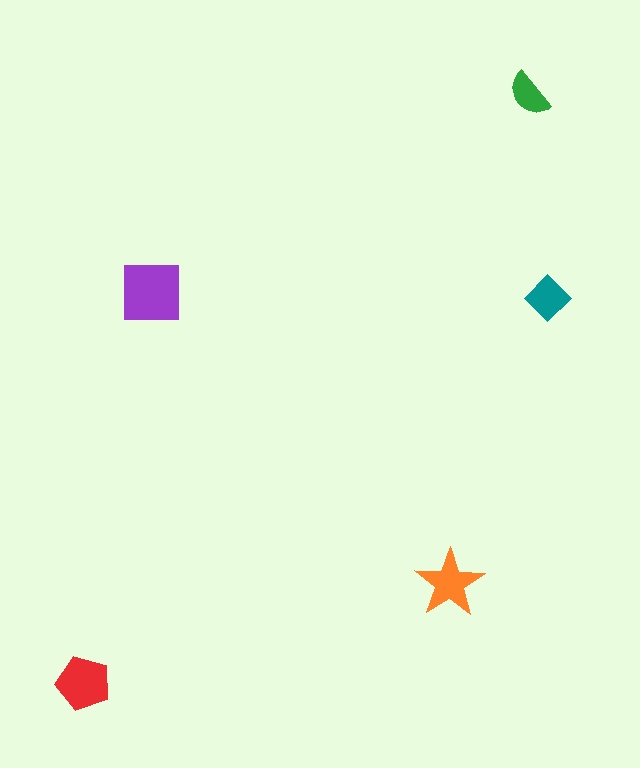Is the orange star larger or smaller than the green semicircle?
Larger.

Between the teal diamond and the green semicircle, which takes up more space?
The teal diamond.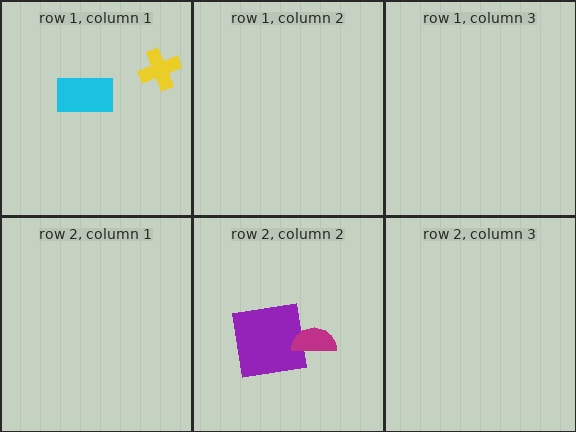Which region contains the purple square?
The row 2, column 2 region.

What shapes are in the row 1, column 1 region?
The cyan rectangle, the yellow cross.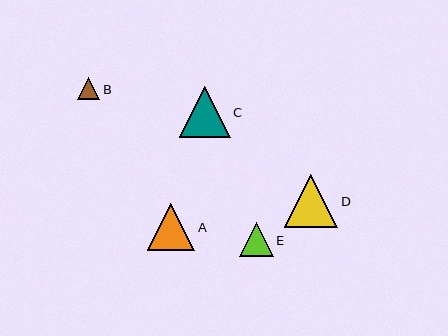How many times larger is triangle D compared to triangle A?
Triangle D is approximately 1.1 times the size of triangle A.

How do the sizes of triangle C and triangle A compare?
Triangle C and triangle A are approximately the same size.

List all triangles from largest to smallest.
From largest to smallest: D, C, A, E, B.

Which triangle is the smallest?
Triangle B is the smallest with a size of approximately 22 pixels.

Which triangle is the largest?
Triangle D is the largest with a size of approximately 53 pixels.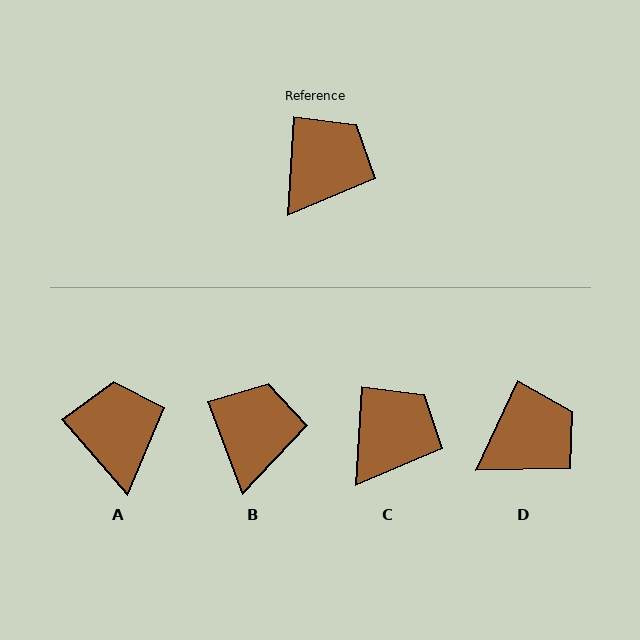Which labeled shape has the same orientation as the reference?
C.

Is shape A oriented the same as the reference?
No, it is off by about 44 degrees.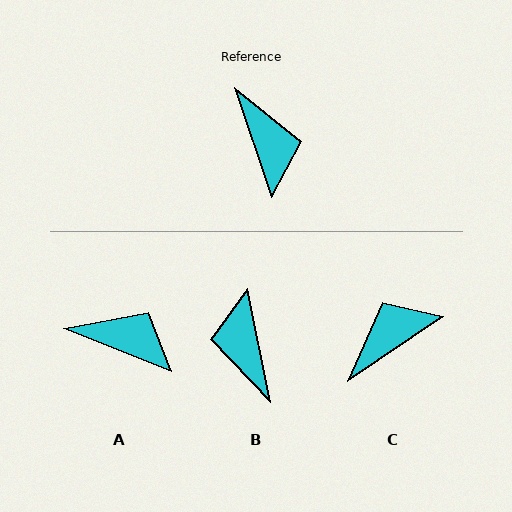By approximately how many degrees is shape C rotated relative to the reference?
Approximately 105 degrees counter-clockwise.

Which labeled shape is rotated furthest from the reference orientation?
B, about 172 degrees away.